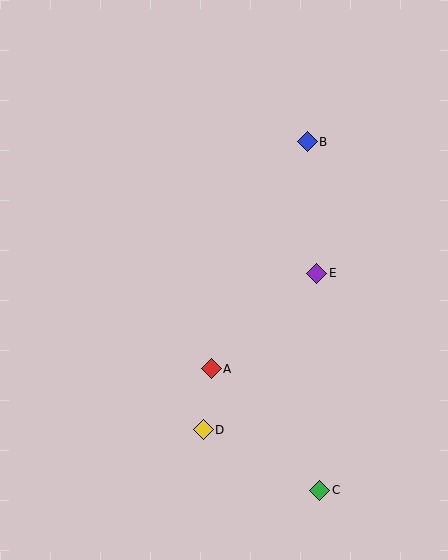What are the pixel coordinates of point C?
Point C is at (320, 490).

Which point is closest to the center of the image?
Point A at (211, 369) is closest to the center.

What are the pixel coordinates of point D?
Point D is at (203, 430).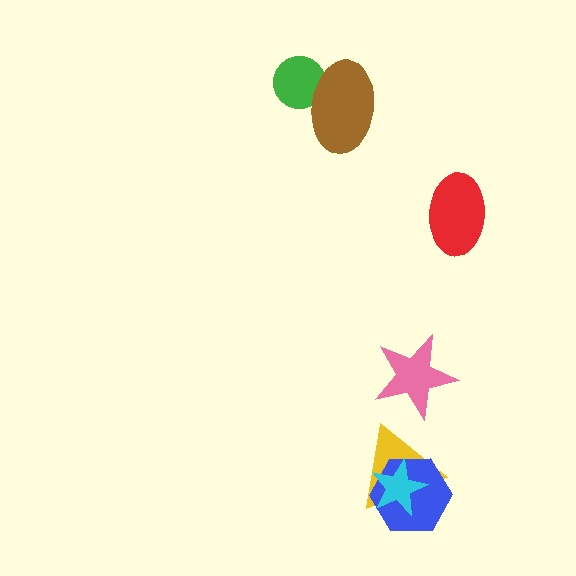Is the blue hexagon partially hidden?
Yes, it is partially covered by another shape.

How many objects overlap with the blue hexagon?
2 objects overlap with the blue hexagon.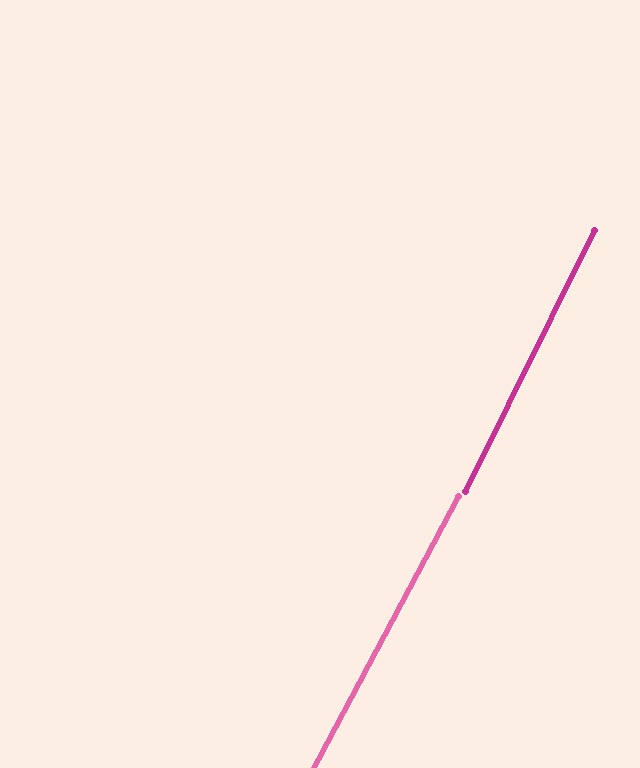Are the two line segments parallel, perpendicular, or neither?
Parallel — their directions differ by only 1.9°.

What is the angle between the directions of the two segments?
Approximately 2 degrees.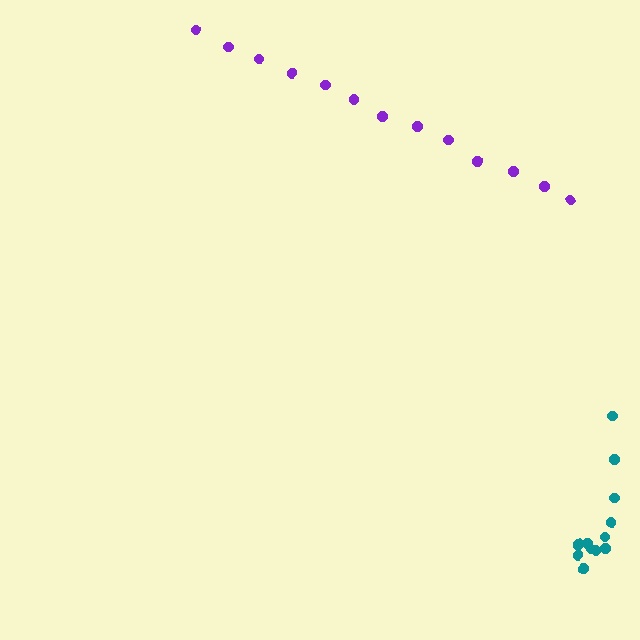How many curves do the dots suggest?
There are 2 distinct paths.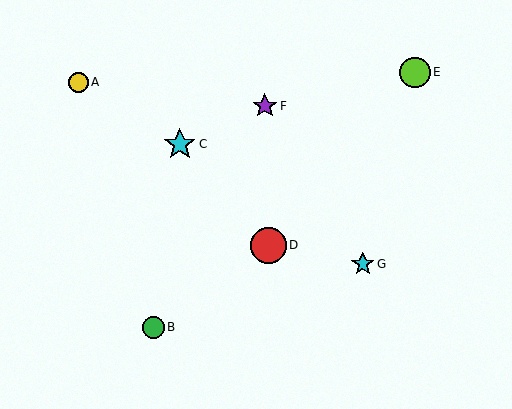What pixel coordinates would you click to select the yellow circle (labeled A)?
Click at (78, 82) to select the yellow circle A.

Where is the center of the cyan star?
The center of the cyan star is at (180, 144).